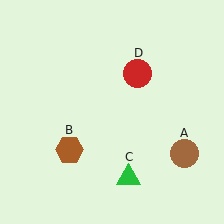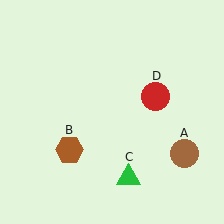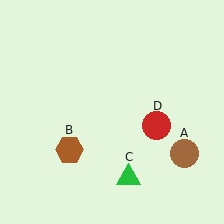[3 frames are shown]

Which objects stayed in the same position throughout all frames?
Brown circle (object A) and brown hexagon (object B) and green triangle (object C) remained stationary.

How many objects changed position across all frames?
1 object changed position: red circle (object D).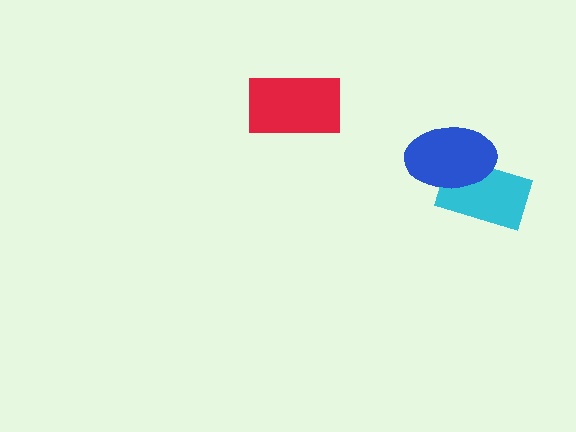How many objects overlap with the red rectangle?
0 objects overlap with the red rectangle.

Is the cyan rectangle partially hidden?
Yes, it is partially covered by another shape.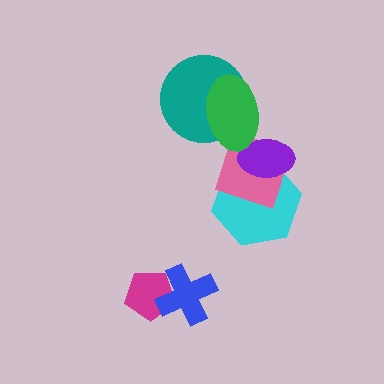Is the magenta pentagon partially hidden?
Yes, it is partially covered by another shape.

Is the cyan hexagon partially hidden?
Yes, it is partially covered by another shape.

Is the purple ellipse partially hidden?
Yes, it is partially covered by another shape.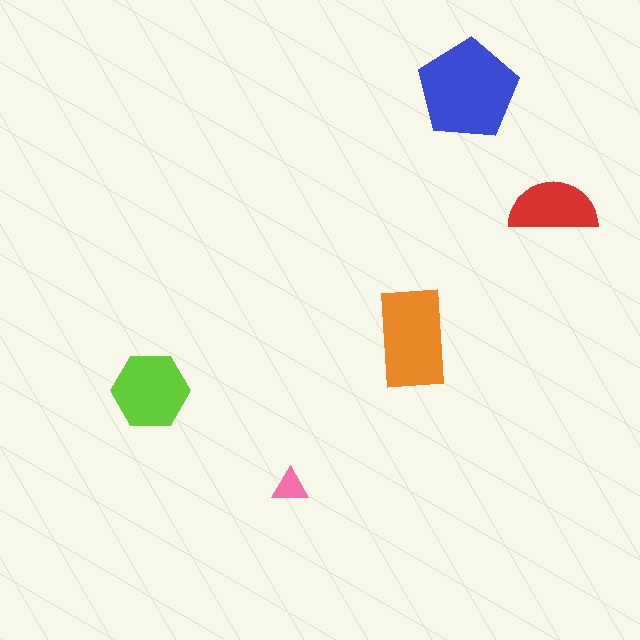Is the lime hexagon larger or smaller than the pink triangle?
Larger.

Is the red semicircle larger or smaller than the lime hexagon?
Smaller.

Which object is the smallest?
The pink triangle.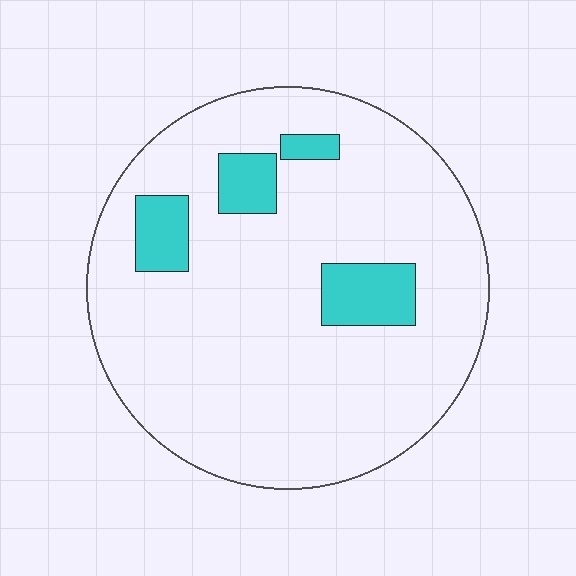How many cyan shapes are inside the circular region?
4.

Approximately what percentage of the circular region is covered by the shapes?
Approximately 10%.